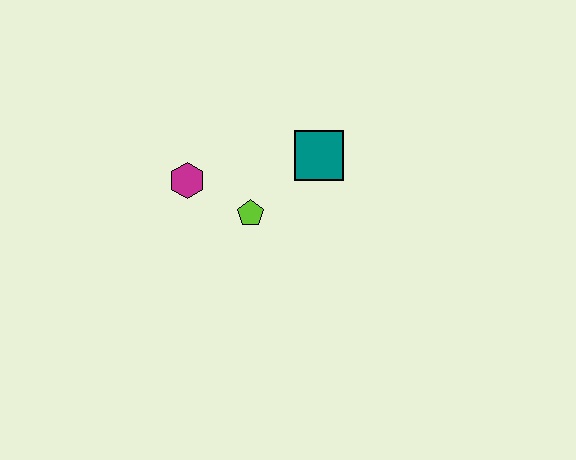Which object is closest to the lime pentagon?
The magenta hexagon is closest to the lime pentagon.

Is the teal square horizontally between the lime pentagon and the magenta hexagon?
No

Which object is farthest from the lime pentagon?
The teal square is farthest from the lime pentagon.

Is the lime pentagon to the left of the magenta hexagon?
No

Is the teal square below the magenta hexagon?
No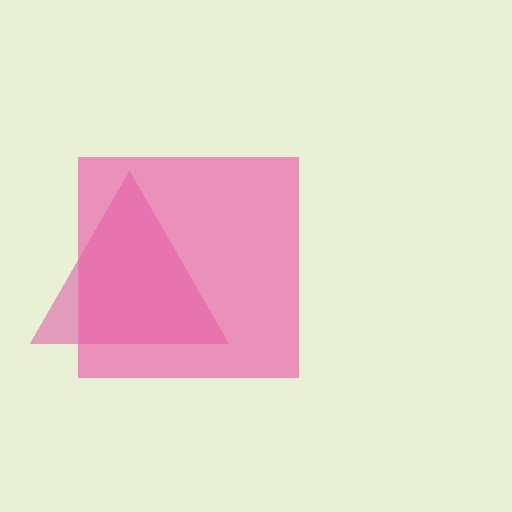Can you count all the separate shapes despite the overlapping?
Yes, there are 2 separate shapes.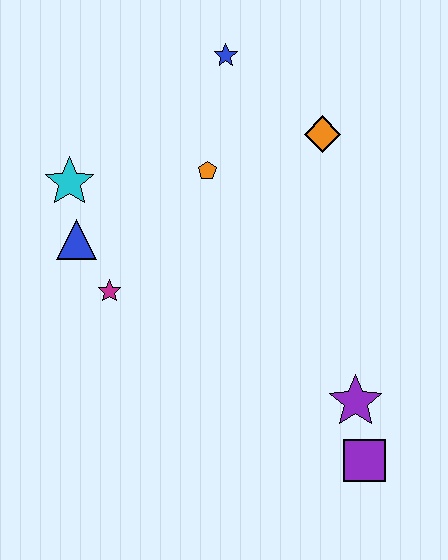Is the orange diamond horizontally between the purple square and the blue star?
Yes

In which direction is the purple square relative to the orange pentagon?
The purple square is below the orange pentagon.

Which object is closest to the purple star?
The purple square is closest to the purple star.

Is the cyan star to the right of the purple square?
No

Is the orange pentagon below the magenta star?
No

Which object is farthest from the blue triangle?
The purple square is farthest from the blue triangle.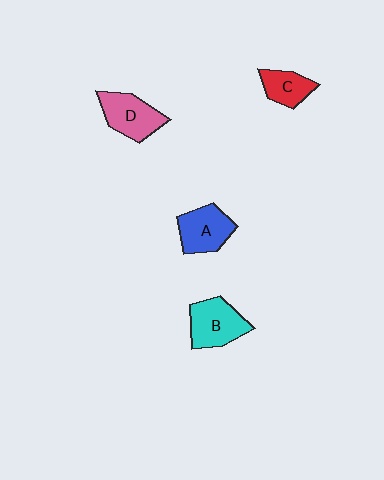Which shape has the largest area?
Shape B (cyan).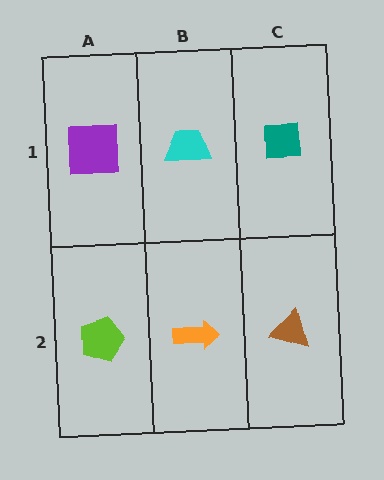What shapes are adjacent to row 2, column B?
A cyan trapezoid (row 1, column B), a lime pentagon (row 2, column A), a brown triangle (row 2, column C).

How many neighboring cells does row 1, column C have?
2.